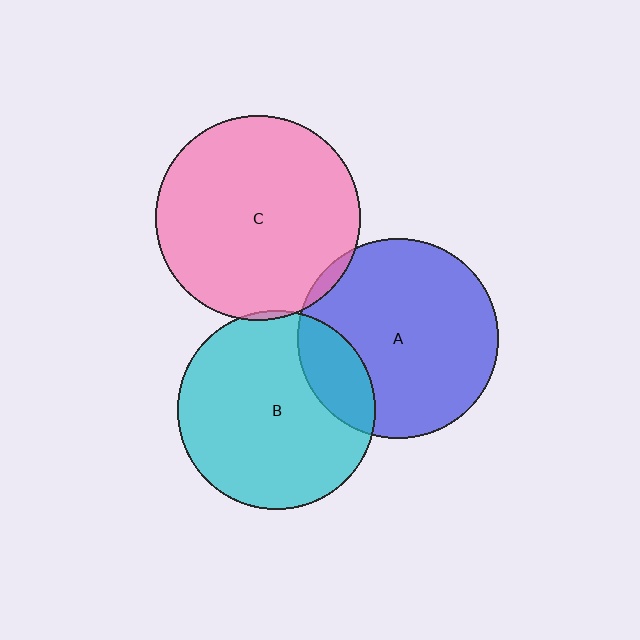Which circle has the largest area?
Circle C (pink).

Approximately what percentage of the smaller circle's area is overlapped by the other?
Approximately 5%.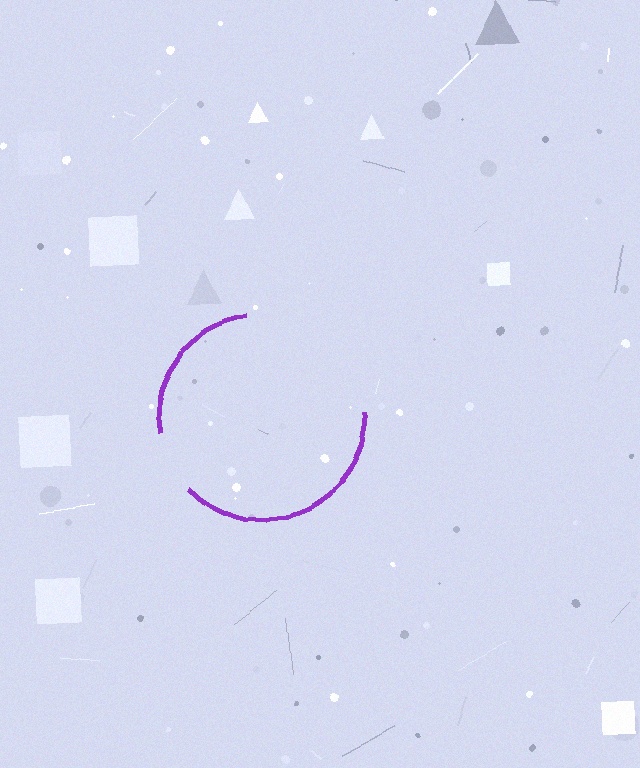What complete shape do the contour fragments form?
The contour fragments form a circle.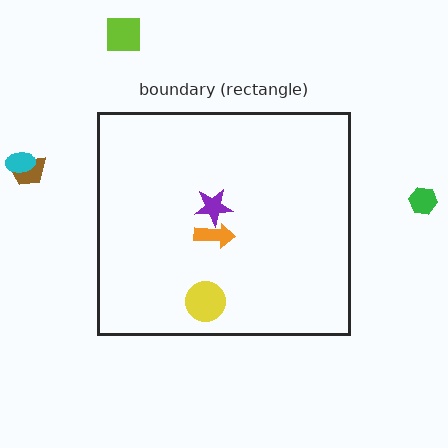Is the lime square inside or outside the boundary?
Outside.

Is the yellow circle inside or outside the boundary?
Inside.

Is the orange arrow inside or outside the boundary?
Inside.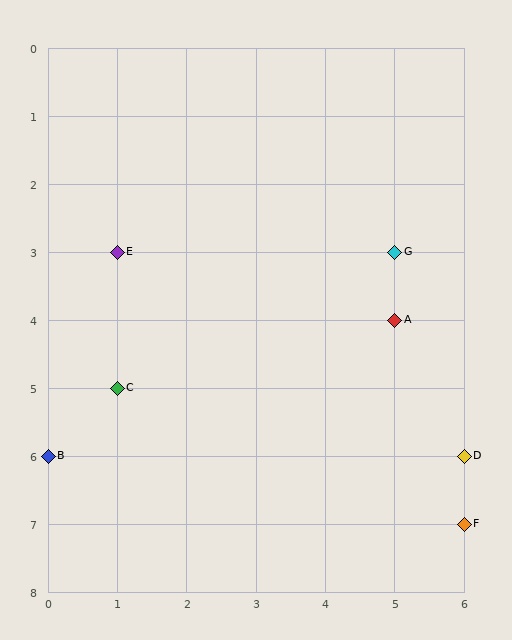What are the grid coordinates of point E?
Point E is at grid coordinates (1, 3).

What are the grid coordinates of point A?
Point A is at grid coordinates (5, 4).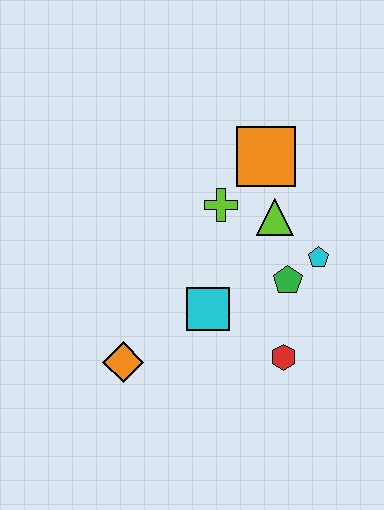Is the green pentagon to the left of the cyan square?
No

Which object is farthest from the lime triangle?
The orange diamond is farthest from the lime triangle.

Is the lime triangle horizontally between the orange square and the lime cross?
No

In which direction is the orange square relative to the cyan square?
The orange square is above the cyan square.